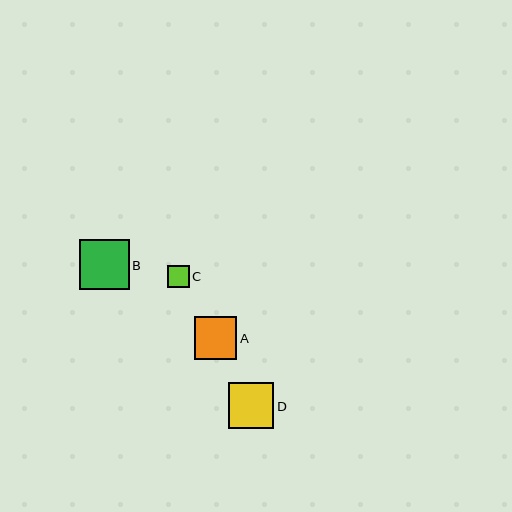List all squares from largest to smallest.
From largest to smallest: B, D, A, C.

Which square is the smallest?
Square C is the smallest with a size of approximately 22 pixels.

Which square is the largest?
Square B is the largest with a size of approximately 50 pixels.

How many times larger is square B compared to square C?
Square B is approximately 2.3 times the size of square C.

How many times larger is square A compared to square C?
Square A is approximately 1.9 times the size of square C.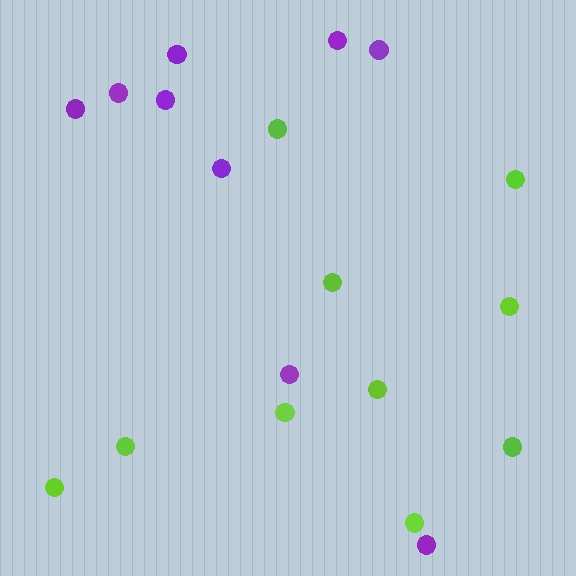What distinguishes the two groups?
There are 2 groups: one group of lime circles (10) and one group of purple circles (9).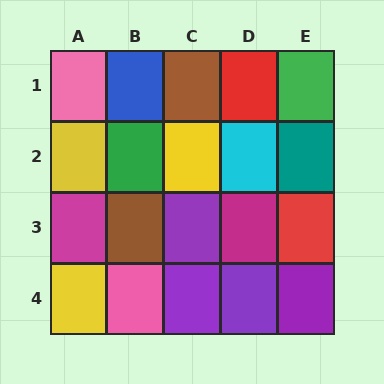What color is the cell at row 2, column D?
Cyan.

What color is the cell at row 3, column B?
Brown.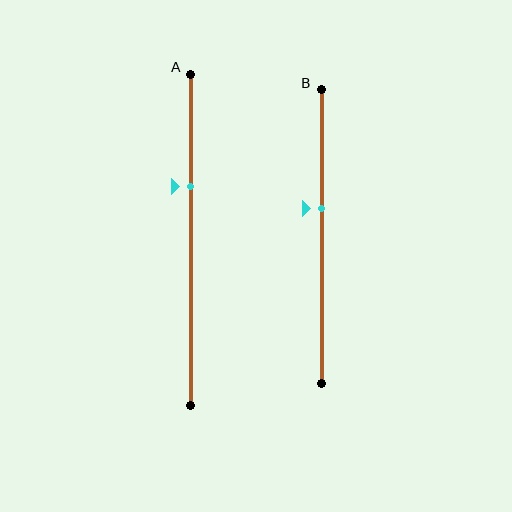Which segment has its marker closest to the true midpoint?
Segment B has its marker closest to the true midpoint.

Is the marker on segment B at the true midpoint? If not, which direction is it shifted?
No, the marker on segment B is shifted upward by about 10% of the segment length.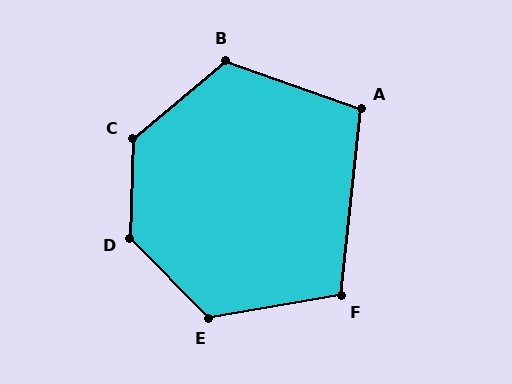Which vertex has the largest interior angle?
D, at approximately 134 degrees.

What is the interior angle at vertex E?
Approximately 125 degrees (obtuse).